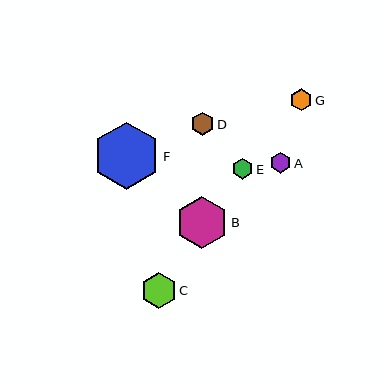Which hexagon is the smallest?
Hexagon E is the smallest with a size of approximately 21 pixels.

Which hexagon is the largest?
Hexagon F is the largest with a size of approximately 67 pixels.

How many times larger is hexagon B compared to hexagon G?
Hexagon B is approximately 2.4 times the size of hexagon G.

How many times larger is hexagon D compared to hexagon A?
Hexagon D is approximately 1.1 times the size of hexagon A.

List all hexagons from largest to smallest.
From largest to smallest: F, B, C, D, G, A, E.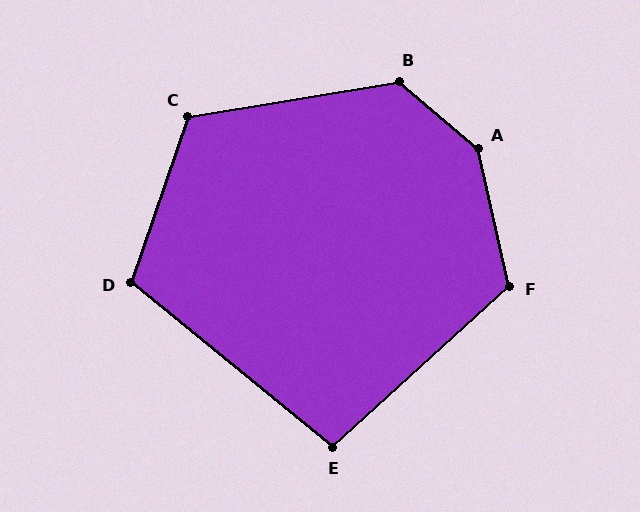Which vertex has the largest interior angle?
A, at approximately 143 degrees.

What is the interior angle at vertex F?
Approximately 120 degrees (obtuse).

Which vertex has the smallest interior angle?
E, at approximately 99 degrees.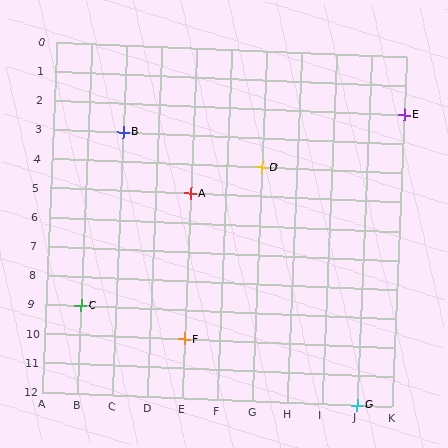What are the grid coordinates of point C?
Point C is at grid coordinates (B, 9).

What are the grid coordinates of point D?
Point D is at grid coordinates (G, 4).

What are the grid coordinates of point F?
Point F is at grid coordinates (E, 10).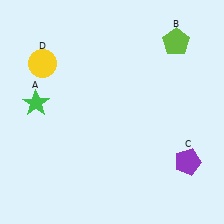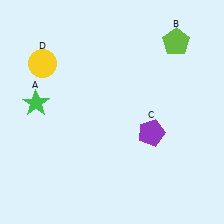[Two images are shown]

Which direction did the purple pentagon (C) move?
The purple pentagon (C) moved left.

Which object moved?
The purple pentagon (C) moved left.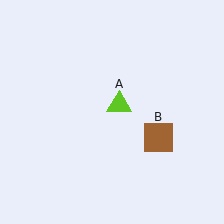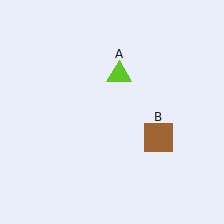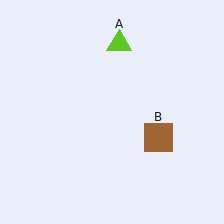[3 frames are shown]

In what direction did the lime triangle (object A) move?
The lime triangle (object A) moved up.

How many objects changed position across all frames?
1 object changed position: lime triangle (object A).